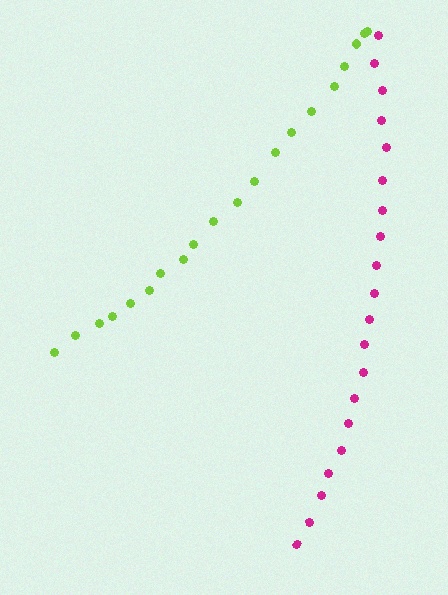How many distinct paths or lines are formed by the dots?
There are 2 distinct paths.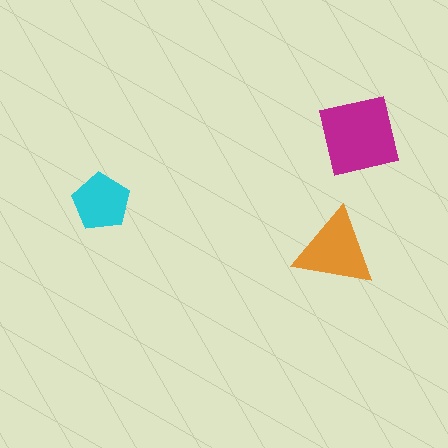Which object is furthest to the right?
The magenta square is rightmost.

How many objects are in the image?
There are 3 objects in the image.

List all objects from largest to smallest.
The magenta square, the orange triangle, the cyan pentagon.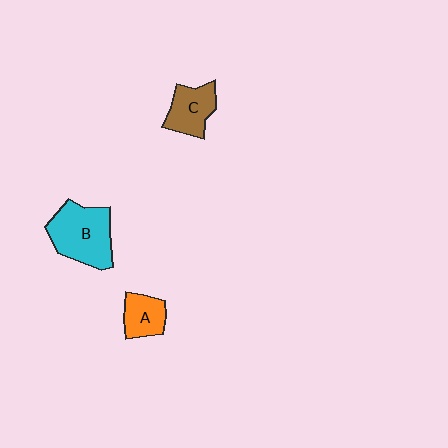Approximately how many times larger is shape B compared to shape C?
Approximately 1.6 times.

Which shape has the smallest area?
Shape A (orange).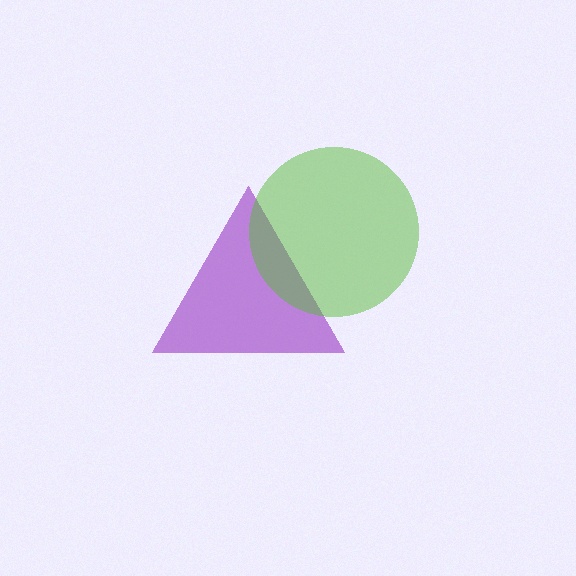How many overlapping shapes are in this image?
There are 2 overlapping shapes in the image.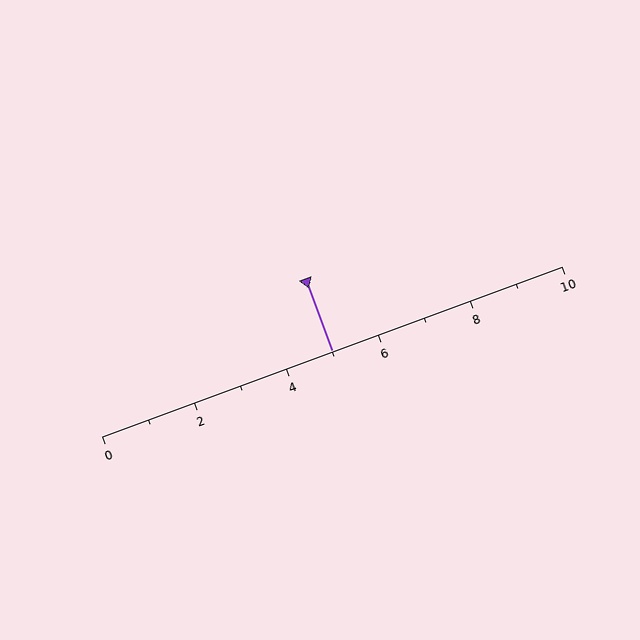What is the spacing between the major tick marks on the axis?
The major ticks are spaced 2 apart.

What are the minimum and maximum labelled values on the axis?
The axis runs from 0 to 10.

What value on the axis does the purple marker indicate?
The marker indicates approximately 5.